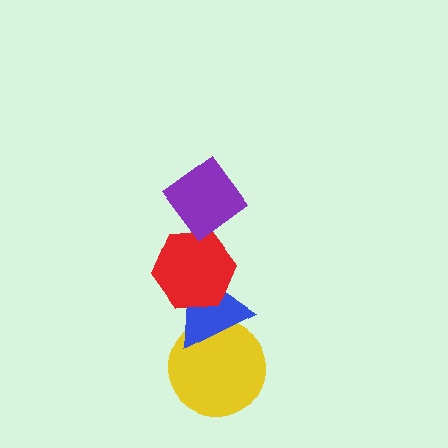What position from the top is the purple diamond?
The purple diamond is 1st from the top.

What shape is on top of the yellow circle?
The blue triangle is on top of the yellow circle.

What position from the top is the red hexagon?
The red hexagon is 2nd from the top.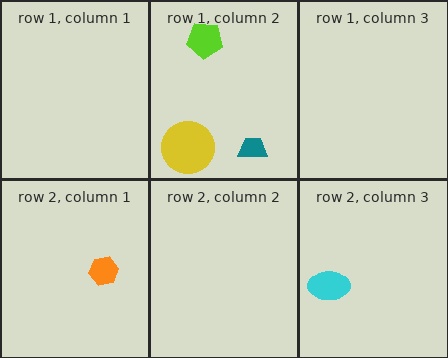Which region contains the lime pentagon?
The row 1, column 2 region.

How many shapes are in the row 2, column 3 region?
1.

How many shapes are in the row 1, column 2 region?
3.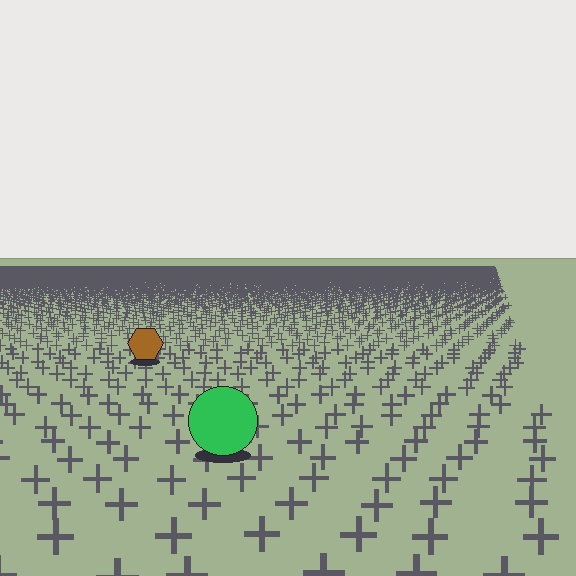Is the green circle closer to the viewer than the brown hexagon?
Yes. The green circle is closer — you can tell from the texture gradient: the ground texture is coarser near it.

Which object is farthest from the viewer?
The brown hexagon is farthest from the viewer. It appears smaller and the ground texture around it is denser.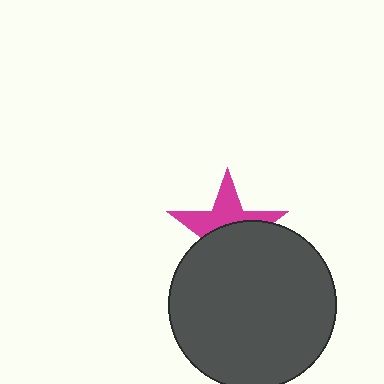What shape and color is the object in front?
The object in front is a dark gray circle.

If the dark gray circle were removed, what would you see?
You would see the complete magenta star.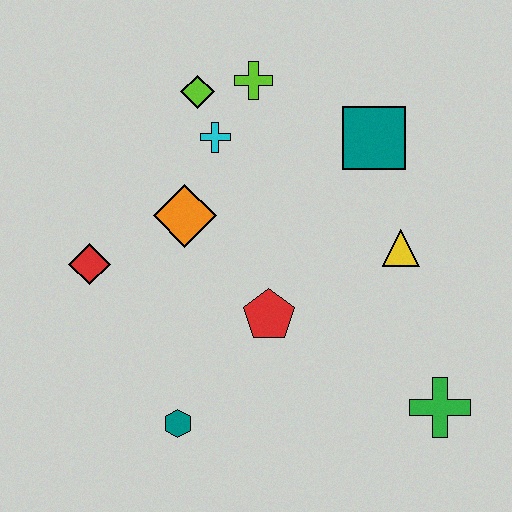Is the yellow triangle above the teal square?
No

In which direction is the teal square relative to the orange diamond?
The teal square is to the right of the orange diamond.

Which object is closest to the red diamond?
The orange diamond is closest to the red diamond.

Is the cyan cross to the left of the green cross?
Yes